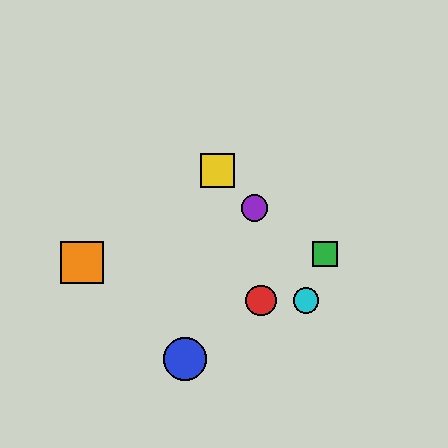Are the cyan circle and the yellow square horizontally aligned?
No, the cyan circle is at y≈301 and the yellow square is at y≈171.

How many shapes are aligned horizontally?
2 shapes (the red circle, the cyan circle) are aligned horizontally.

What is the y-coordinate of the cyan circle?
The cyan circle is at y≈301.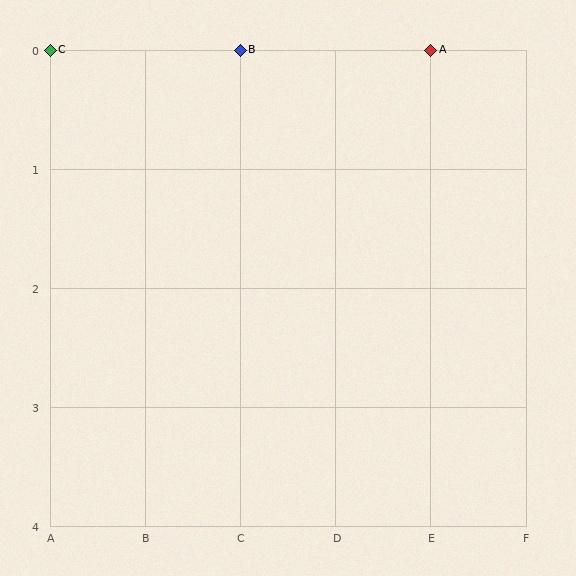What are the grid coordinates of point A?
Point A is at grid coordinates (E, 0).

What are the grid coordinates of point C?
Point C is at grid coordinates (A, 0).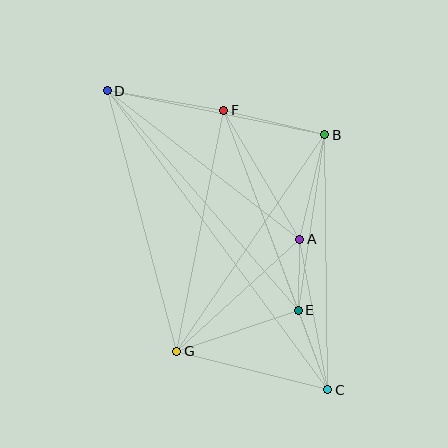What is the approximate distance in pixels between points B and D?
The distance between B and D is approximately 222 pixels.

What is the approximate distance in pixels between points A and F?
The distance between A and F is approximately 150 pixels.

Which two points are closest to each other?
Points A and E are closest to each other.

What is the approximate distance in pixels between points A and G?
The distance between A and G is approximately 166 pixels.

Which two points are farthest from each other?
Points C and D are farthest from each other.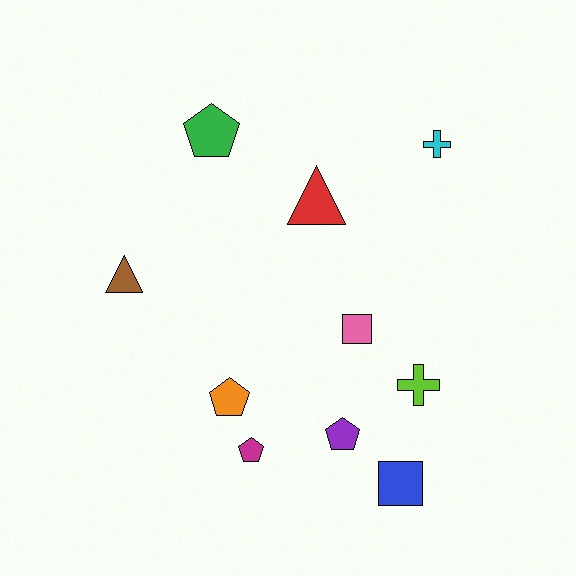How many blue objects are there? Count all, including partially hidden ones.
There is 1 blue object.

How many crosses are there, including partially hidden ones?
There are 2 crosses.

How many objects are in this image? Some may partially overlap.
There are 10 objects.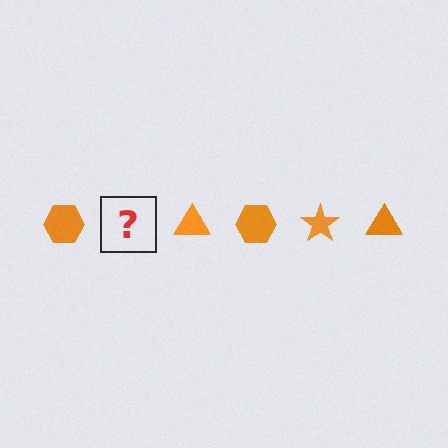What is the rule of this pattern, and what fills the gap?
The rule is that the pattern cycles through hexagon, star, triangle shapes in orange. The gap should be filled with an orange star.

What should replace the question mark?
The question mark should be replaced with an orange star.